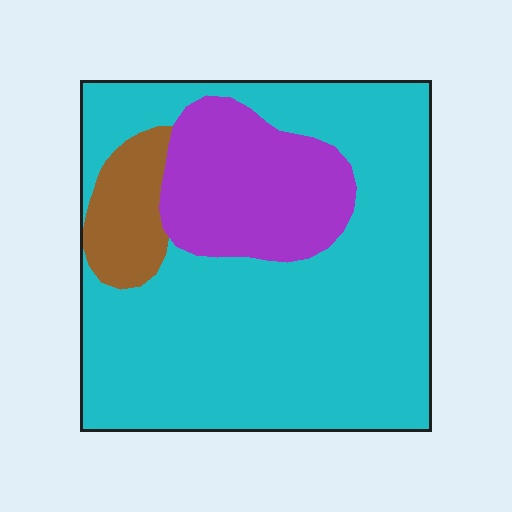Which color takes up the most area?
Cyan, at roughly 70%.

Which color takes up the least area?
Brown, at roughly 10%.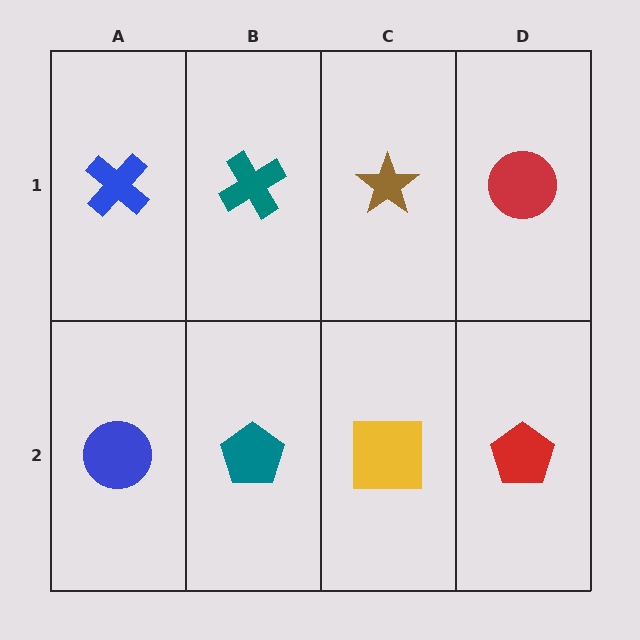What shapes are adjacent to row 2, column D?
A red circle (row 1, column D), a yellow square (row 2, column C).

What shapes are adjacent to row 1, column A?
A blue circle (row 2, column A), a teal cross (row 1, column B).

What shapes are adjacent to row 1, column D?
A red pentagon (row 2, column D), a brown star (row 1, column C).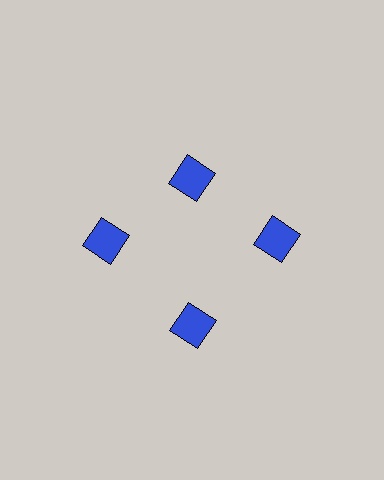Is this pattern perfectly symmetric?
No. The 4 blue squares are arranged in a ring, but one element near the 12 o'clock position is pulled inward toward the center, breaking the 4-fold rotational symmetry.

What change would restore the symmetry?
The symmetry would be restored by moving it outward, back onto the ring so that all 4 squares sit at equal angles and equal distance from the center.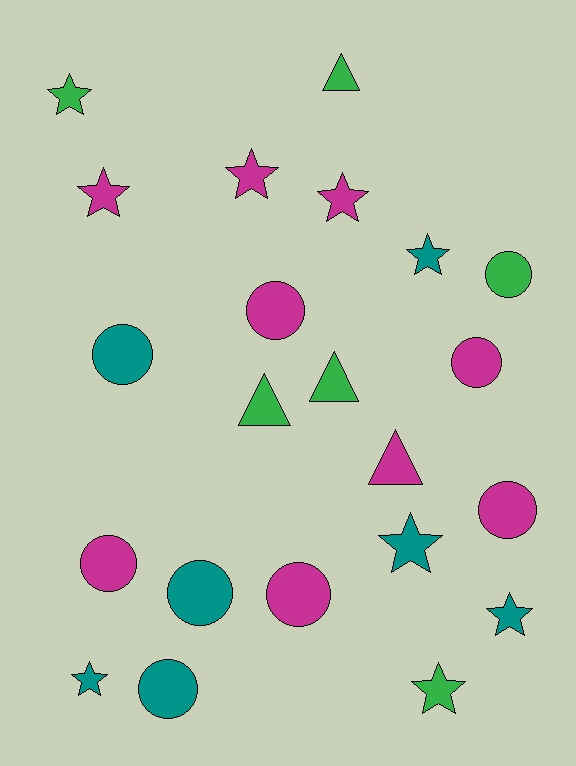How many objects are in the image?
There are 22 objects.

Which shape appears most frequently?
Circle, with 9 objects.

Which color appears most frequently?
Magenta, with 9 objects.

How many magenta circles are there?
There are 5 magenta circles.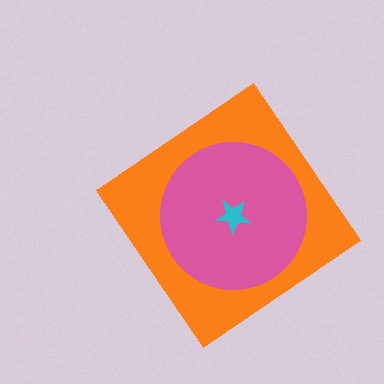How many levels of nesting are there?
3.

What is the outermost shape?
The orange diamond.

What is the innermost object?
The cyan star.